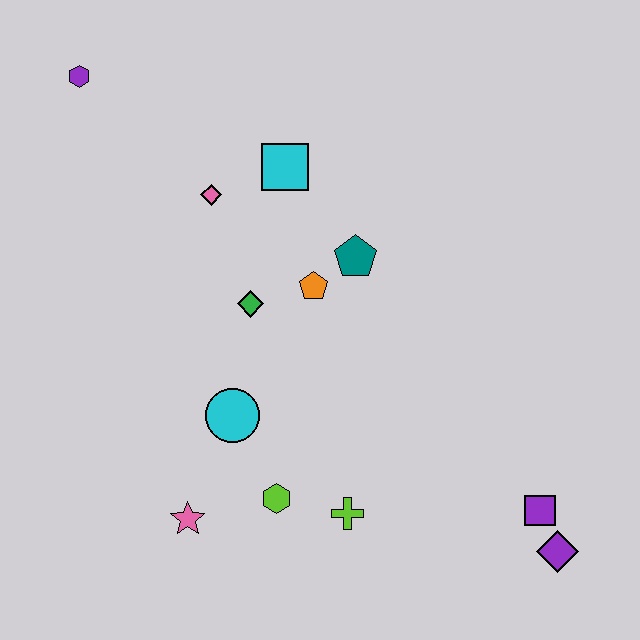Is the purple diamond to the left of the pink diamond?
No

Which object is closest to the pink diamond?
The cyan square is closest to the pink diamond.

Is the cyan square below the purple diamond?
No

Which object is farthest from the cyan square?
The purple diamond is farthest from the cyan square.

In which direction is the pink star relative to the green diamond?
The pink star is below the green diamond.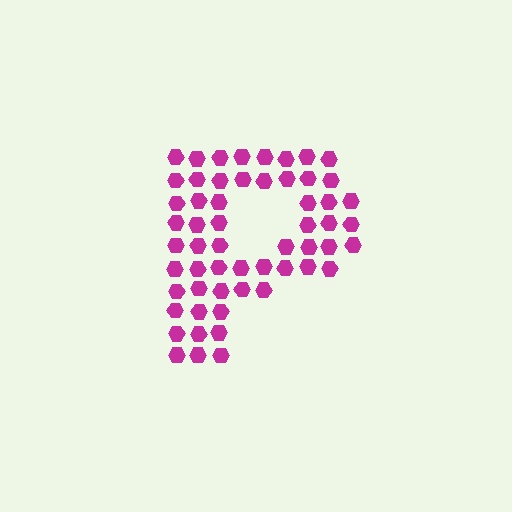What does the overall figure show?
The overall figure shows the letter P.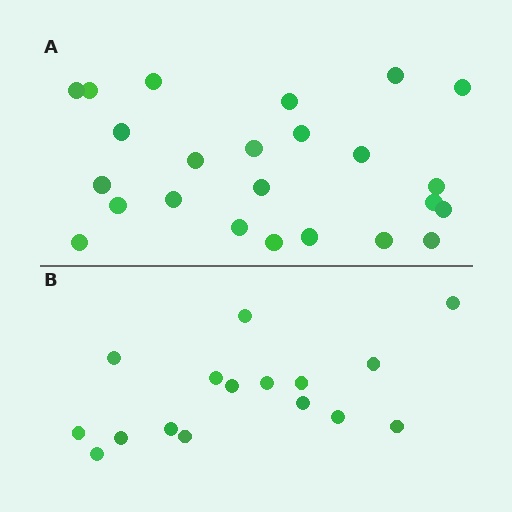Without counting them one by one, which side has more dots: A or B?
Region A (the top region) has more dots.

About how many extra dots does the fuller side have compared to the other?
Region A has roughly 8 or so more dots than region B.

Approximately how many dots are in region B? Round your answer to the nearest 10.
About 20 dots. (The exact count is 16, which rounds to 20.)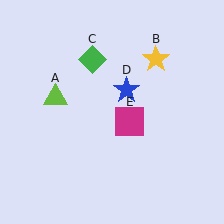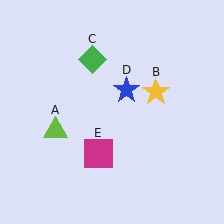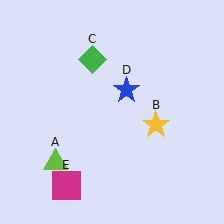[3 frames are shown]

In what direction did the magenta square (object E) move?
The magenta square (object E) moved down and to the left.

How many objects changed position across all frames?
3 objects changed position: lime triangle (object A), yellow star (object B), magenta square (object E).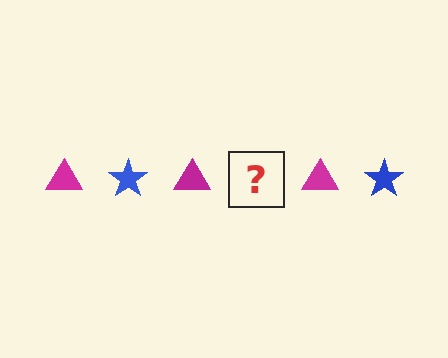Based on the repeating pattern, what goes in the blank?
The blank should be a blue star.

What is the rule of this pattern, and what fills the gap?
The rule is that the pattern alternates between magenta triangle and blue star. The gap should be filled with a blue star.